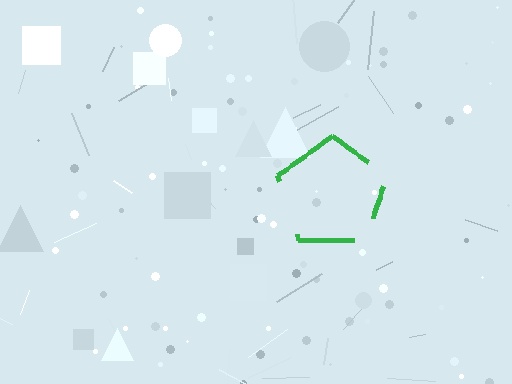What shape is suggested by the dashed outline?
The dashed outline suggests a pentagon.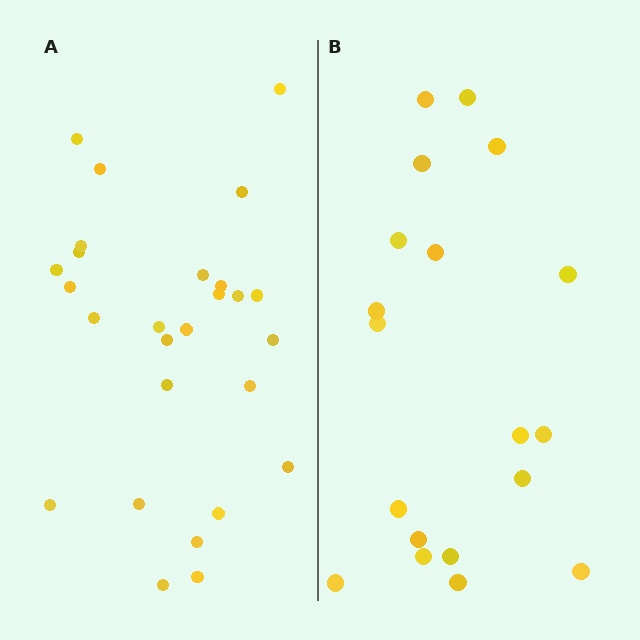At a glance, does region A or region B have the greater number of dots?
Region A (the left region) has more dots.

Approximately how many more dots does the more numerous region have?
Region A has roughly 8 or so more dots than region B.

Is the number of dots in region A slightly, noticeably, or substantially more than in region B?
Region A has noticeably more, but not dramatically so. The ratio is roughly 1.4 to 1.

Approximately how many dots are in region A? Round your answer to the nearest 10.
About 30 dots. (The exact count is 27, which rounds to 30.)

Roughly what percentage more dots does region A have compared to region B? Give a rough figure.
About 40% more.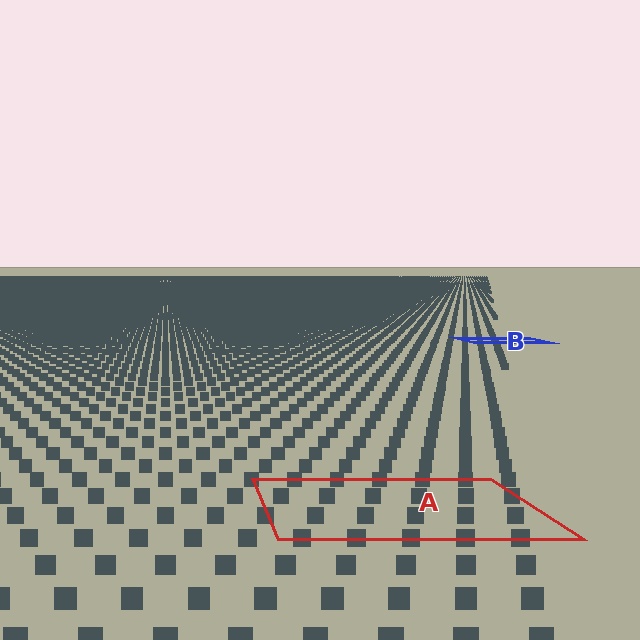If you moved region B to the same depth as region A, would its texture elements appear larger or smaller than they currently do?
They would appear larger. At a closer depth, the same texture elements are projected at a bigger on-screen size.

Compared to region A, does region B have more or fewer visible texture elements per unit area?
Region B has more texture elements per unit area — they are packed more densely because it is farther away.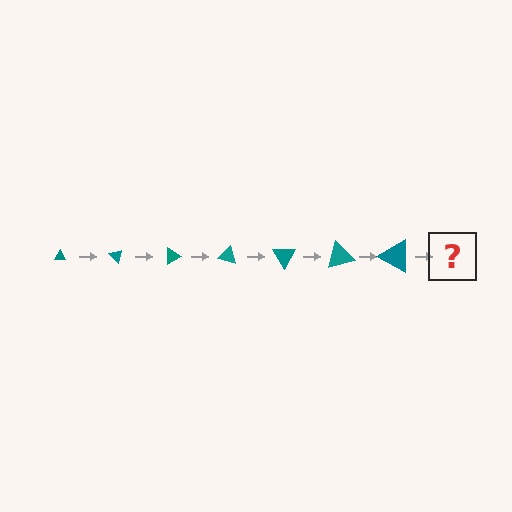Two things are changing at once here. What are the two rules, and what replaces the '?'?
The two rules are that the triangle grows larger each step and it rotates 45 degrees each step. The '?' should be a triangle, larger than the previous one and rotated 315 degrees from the start.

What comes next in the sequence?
The next element should be a triangle, larger than the previous one and rotated 315 degrees from the start.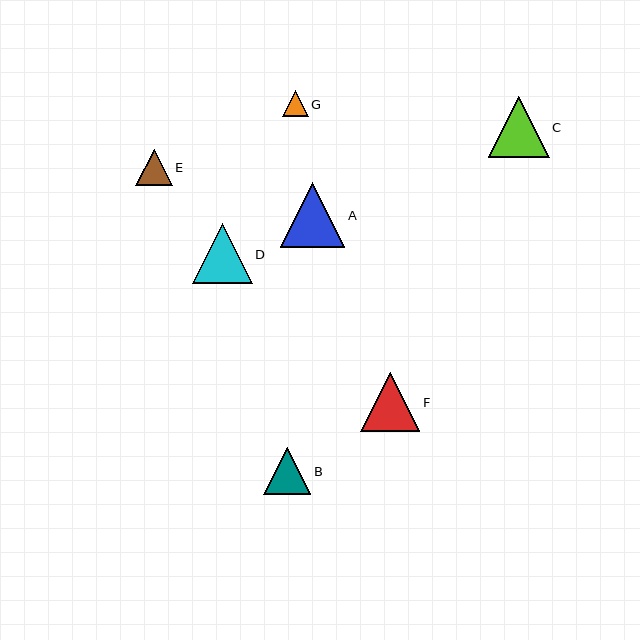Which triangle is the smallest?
Triangle G is the smallest with a size of approximately 26 pixels.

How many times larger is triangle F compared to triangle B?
Triangle F is approximately 1.3 times the size of triangle B.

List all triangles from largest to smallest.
From largest to smallest: A, C, F, D, B, E, G.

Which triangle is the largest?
Triangle A is the largest with a size of approximately 65 pixels.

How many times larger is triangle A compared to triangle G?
Triangle A is approximately 2.5 times the size of triangle G.